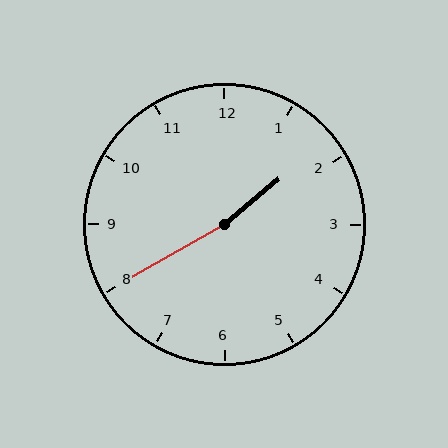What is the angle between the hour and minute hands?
Approximately 170 degrees.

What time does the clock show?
1:40.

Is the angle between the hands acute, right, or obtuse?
It is obtuse.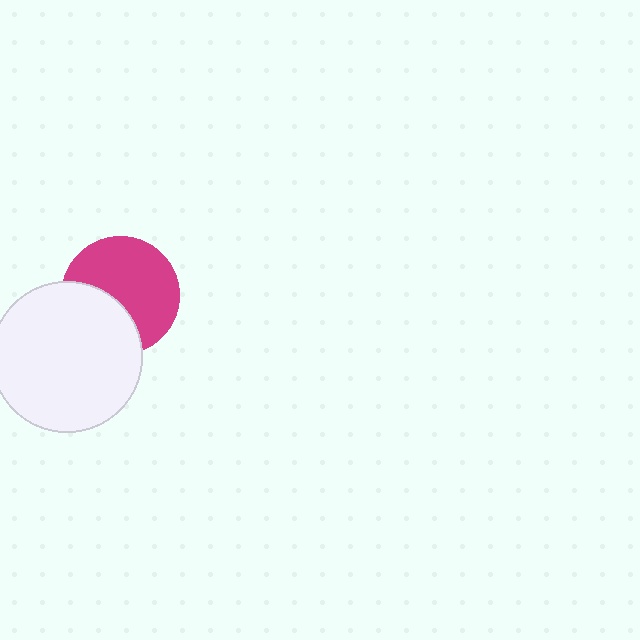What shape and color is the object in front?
The object in front is a white circle.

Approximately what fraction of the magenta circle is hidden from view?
Roughly 36% of the magenta circle is hidden behind the white circle.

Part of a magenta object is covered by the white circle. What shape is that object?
It is a circle.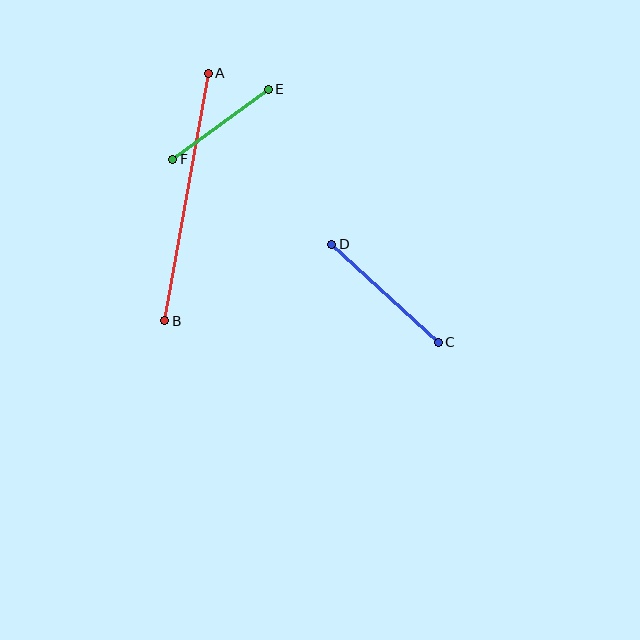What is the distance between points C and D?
The distance is approximately 145 pixels.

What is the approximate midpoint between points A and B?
The midpoint is at approximately (187, 197) pixels.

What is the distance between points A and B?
The distance is approximately 252 pixels.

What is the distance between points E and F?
The distance is approximately 119 pixels.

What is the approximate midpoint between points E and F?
The midpoint is at approximately (221, 124) pixels.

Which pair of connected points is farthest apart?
Points A and B are farthest apart.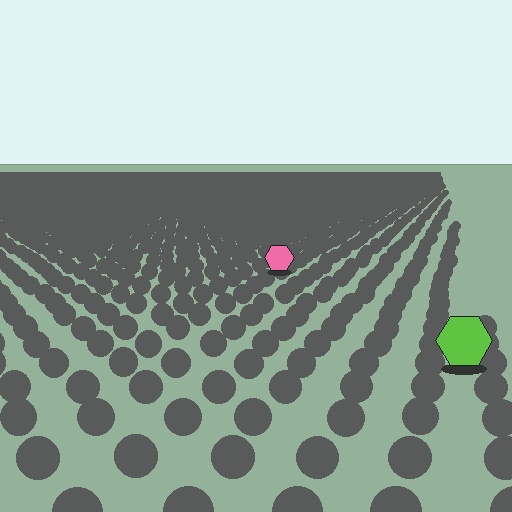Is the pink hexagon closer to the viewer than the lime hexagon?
No. The lime hexagon is closer — you can tell from the texture gradient: the ground texture is coarser near it.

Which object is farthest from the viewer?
The pink hexagon is farthest from the viewer. It appears smaller and the ground texture around it is denser.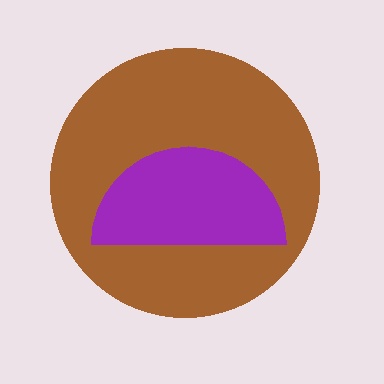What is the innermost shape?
The purple semicircle.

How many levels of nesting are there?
2.